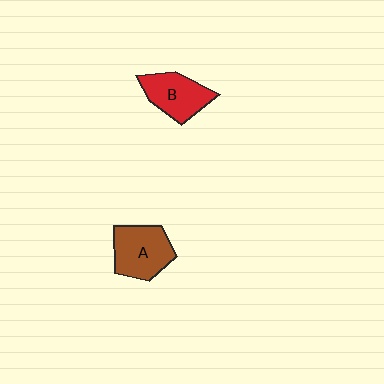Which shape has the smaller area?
Shape B (red).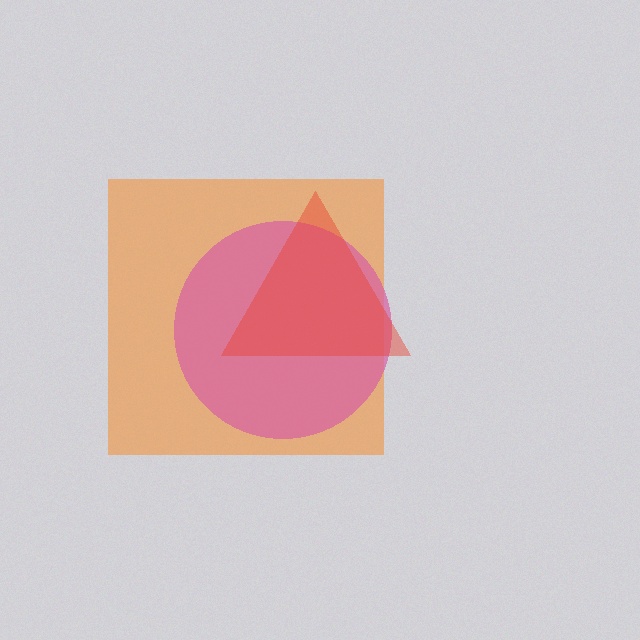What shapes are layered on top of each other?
The layered shapes are: an orange square, a pink circle, a red triangle.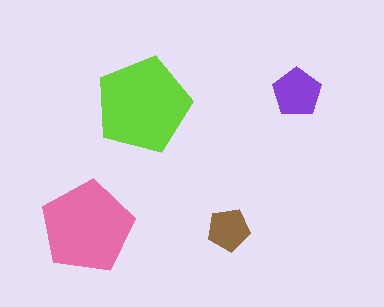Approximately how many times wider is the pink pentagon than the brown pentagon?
About 2 times wider.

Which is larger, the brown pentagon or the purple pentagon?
The purple one.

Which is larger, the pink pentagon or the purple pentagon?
The pink one.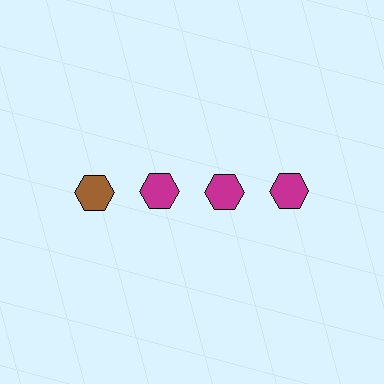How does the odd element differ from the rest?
It has a different color: brown instead of magenta.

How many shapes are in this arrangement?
There are 4 shapes arranged in a grid pattern.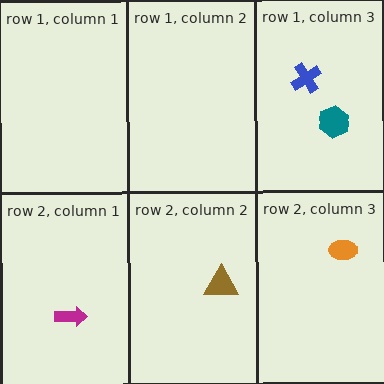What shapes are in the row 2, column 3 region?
The orange ellipse.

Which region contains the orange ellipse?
The row 2, column 3 region.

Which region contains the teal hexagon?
The row 1, column 3 region.